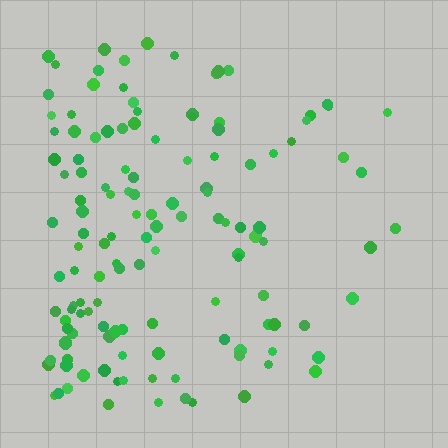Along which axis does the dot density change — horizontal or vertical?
Horizontal.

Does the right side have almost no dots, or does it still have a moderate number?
Still a moderate number, just noticeably fewer than the left.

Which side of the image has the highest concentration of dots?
The left.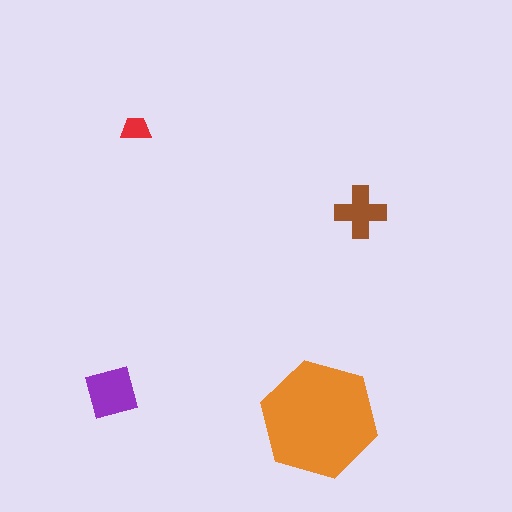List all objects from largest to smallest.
The orange hexagon, the purple square, the brown cross, the red trapezoid.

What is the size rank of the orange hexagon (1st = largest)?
1st.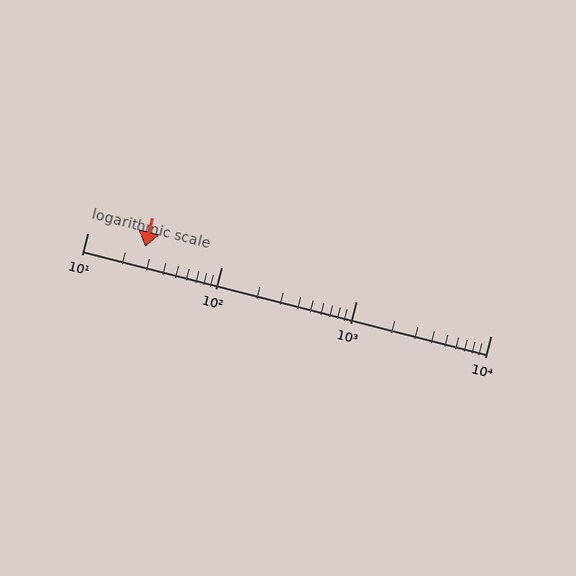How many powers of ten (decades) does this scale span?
The scale spans 3 decades, from 10 to 10000.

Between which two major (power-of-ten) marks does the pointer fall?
The pointer is between 10 and 100.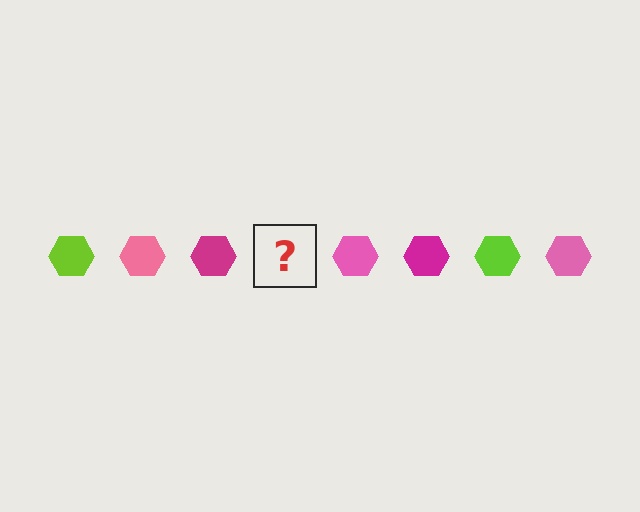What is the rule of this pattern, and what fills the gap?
The rule is that the pattern cycles through lime, pink, magenta hexagons. The gap should be filled with a lime hexagon.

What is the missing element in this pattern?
The missing element is a lime hexagon.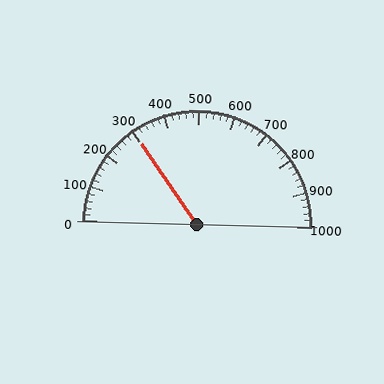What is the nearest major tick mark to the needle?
The nearest major tick mark is 300.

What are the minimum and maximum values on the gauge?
The gauge ranges from 0 to 1000.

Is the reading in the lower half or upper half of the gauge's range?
The reading is in the lower half of the range (0 to 1000).